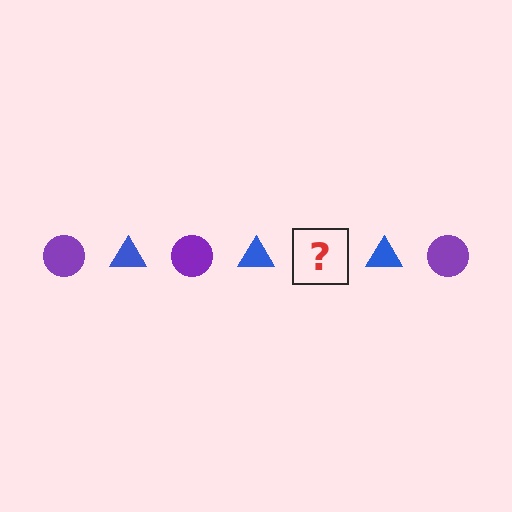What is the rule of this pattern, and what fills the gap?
The rule is that the pattern alternates between purple circle and blue triangle. The gap should be filled with a purple circle.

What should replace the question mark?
The question mark should be replaced with a purple circle.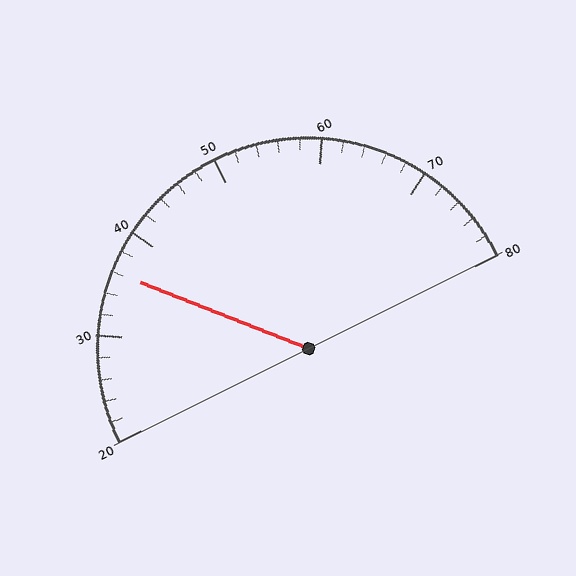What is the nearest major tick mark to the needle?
The nearest major tick mark is 40.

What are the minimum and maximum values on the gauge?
The gauge ranges from 20 to 80.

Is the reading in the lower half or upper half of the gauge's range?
The reading is in the lower half of the range (20 to 80).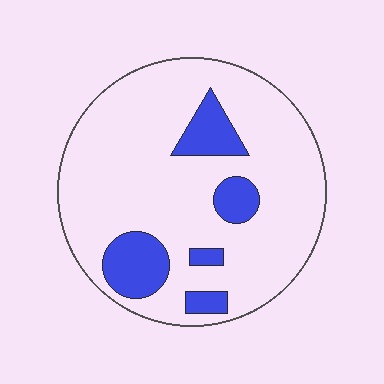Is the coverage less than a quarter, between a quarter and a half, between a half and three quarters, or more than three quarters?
Less than a quarter.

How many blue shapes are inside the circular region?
5.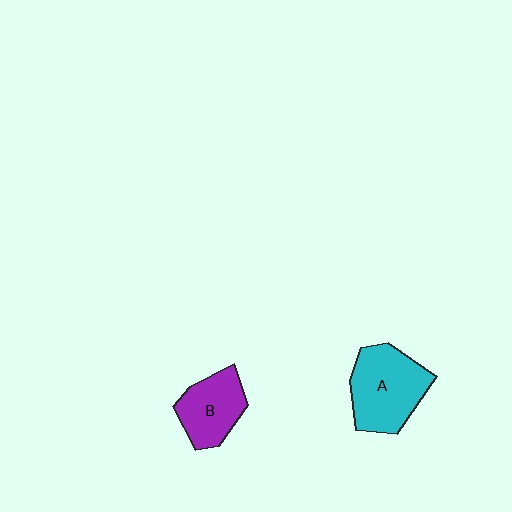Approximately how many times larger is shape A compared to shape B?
Approximately 1.4 times.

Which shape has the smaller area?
Shape B (purple).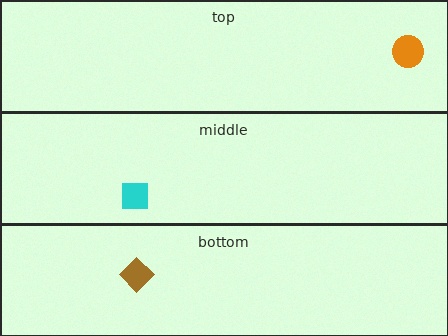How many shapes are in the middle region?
1.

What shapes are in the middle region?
The cyan square.